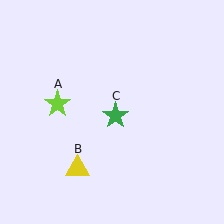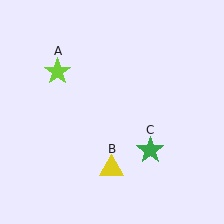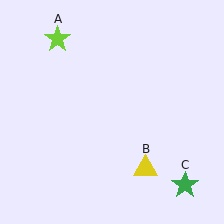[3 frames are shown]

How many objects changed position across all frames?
3 objects changed position: lime star (object A), yellow triangle (object B), green star (object C).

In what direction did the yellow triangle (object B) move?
The yellow triangle (object B) moved right.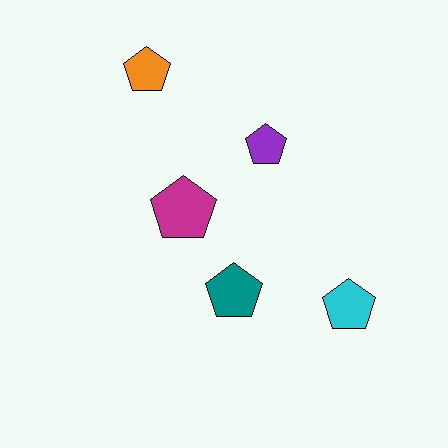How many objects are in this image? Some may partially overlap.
There are 5 objects.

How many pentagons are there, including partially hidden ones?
There are 5 pentagons.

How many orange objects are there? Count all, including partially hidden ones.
There is 1 orange object.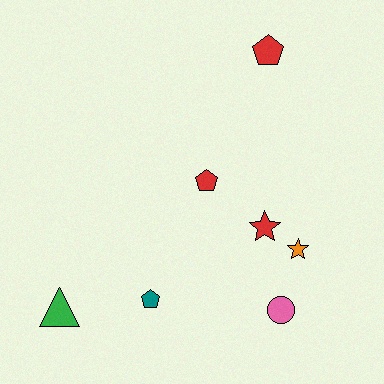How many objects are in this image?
There are 7 objects.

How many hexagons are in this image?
There are no hexagons.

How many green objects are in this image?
There is 1 green object.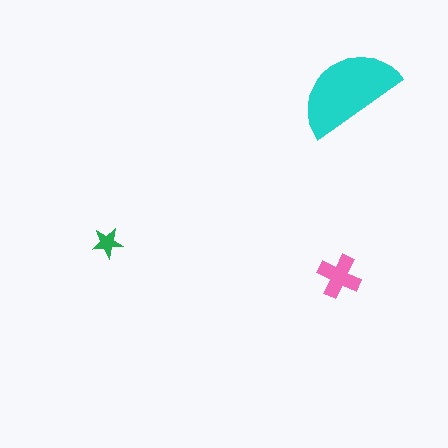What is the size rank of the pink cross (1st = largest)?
2nd.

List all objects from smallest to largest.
The green star, the pink cross, the cyan semicircle.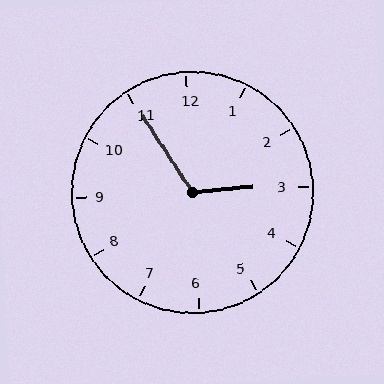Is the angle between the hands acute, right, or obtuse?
It is obtuse.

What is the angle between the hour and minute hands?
Approximately 118 degrees.